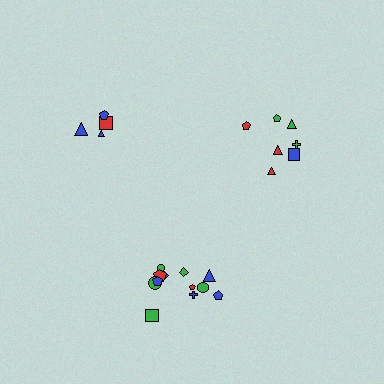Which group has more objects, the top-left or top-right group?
The top-right group.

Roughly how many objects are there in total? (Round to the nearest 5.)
Roughly 25 objects in total.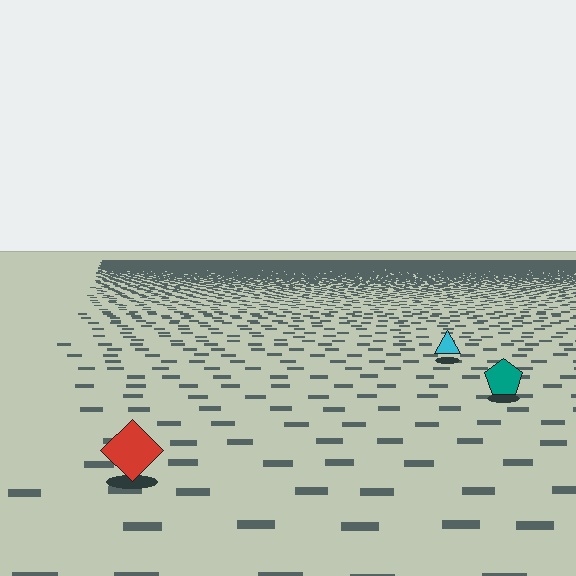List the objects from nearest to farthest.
From nearest to farthest: the red diamond, the teal pentagon, the cyan triangle.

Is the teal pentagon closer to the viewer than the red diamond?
No. The red diamond is closer — you can tell from the texture gradient: the ground texture is coarser near it.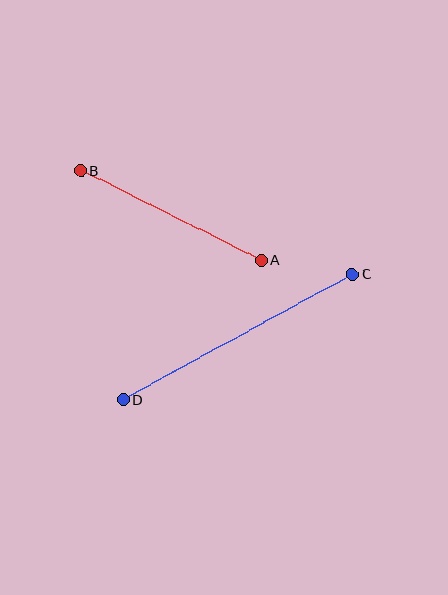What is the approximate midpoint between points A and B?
The midpoint is at approximately (171, 215) pixels.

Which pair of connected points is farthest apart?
Points C and D are farthest apart.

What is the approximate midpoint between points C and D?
The midpoint is at approximately (238, 337) pixels.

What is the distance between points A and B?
The distance is approximately 202 pixels.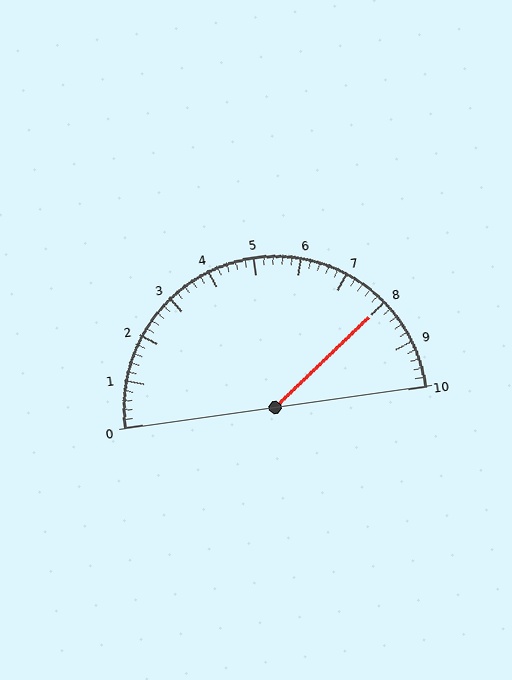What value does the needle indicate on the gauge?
The needle indicates approximately 8.0.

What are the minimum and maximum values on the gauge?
The gauge ranges from 0 to 10.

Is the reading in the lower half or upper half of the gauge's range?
The reading is in the upper half of the range (0 to 10).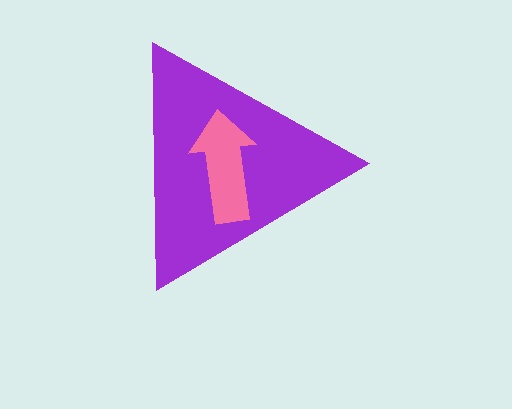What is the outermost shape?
The purple triangle.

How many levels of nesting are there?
2.